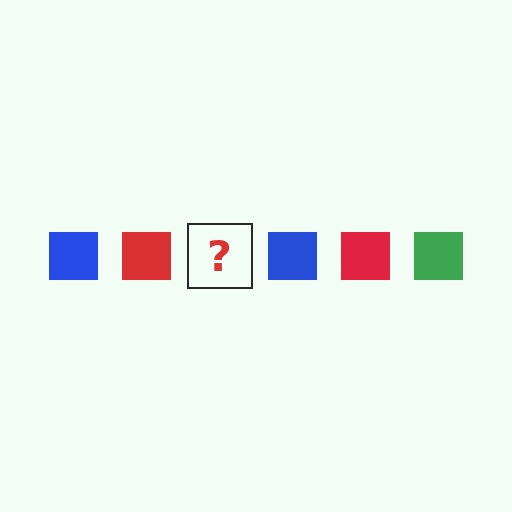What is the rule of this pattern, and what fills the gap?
The rule is that the pattern cycles through blue, red, green squares. The gap should be filled with a green square.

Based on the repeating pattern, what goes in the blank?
The blank should be a green square.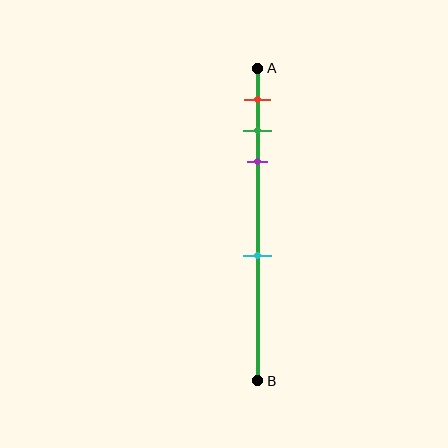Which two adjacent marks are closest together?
The green and purple marks are the closest adjacent pair.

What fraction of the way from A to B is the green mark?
The green mark is approximately 20% (0.2) of the way from A to B.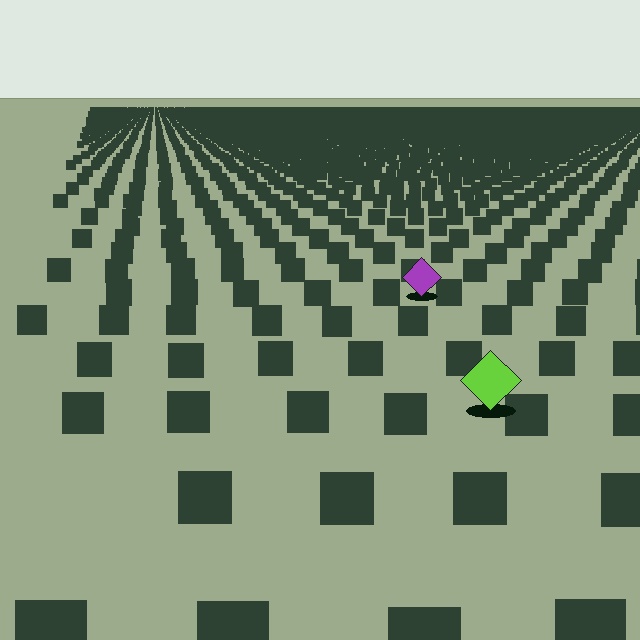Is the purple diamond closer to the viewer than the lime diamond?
No. The lime diamond is closer — you can tell from the texture gradient: the ground texture is coarser near it.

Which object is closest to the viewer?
The lime diamond is closest. The texture marks near it are larger and more spread out.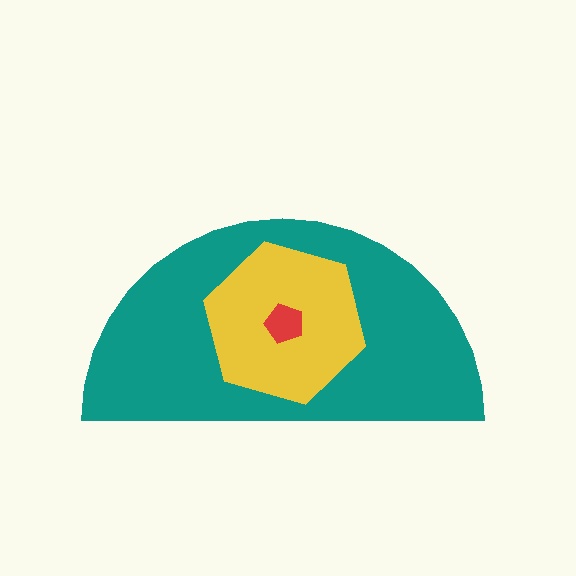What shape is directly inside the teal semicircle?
The yellow hexagon.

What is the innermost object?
The red pentagon.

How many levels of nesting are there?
3.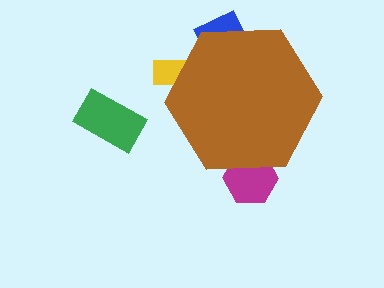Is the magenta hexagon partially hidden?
Yes, the magenta hexagon is partially hidden behind the brown hexagon.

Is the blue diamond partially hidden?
Yes, the blue diamond is partially hidden behind the brown hexagon.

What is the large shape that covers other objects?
A brown hexagon.